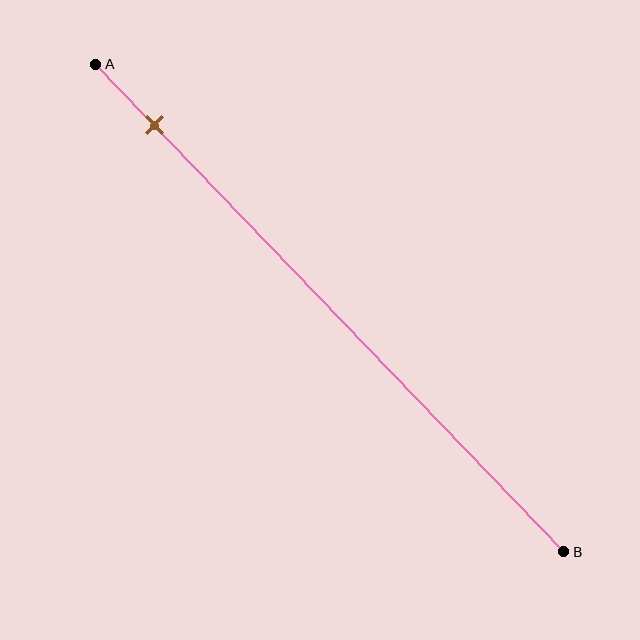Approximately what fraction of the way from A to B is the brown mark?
The brown mark is approximately 15% of the way from A to B.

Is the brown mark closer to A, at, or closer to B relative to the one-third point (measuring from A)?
The brown mark is closer to point A than the one-third point of segment AB.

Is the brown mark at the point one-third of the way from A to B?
No, the mark is at about 15% from A, not at the 33% one-third point.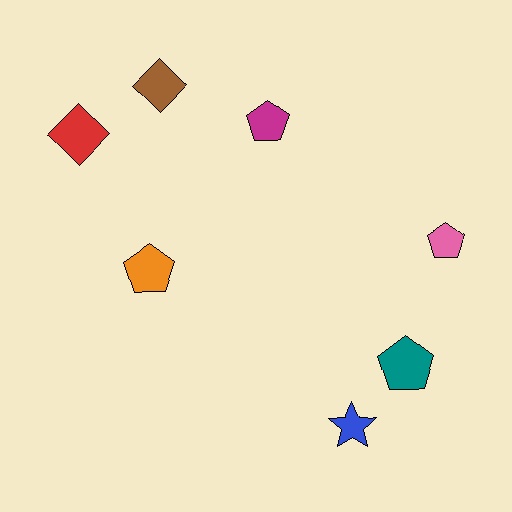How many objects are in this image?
There are 7 objects.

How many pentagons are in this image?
There are 4 pentagons.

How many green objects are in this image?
There are no green objects.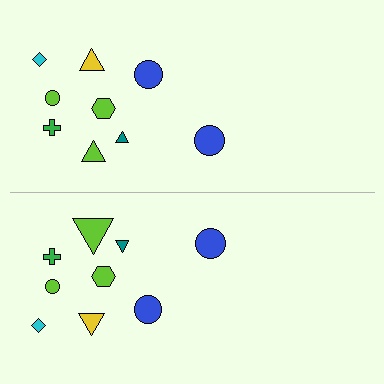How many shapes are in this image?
There are 18 shapes in this image.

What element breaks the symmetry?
The lime triangle on the bottom side has a different size than its mirror counterpart.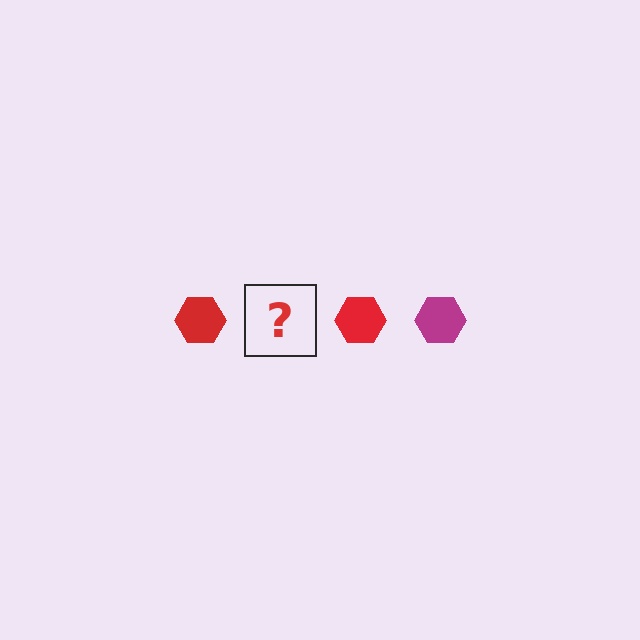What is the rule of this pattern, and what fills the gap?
The rule is that the pattern cycles through red, magenta hexagons. The gap should be filled with a magenta hexagon.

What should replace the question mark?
The question mark should be replaced with a magenta hexagon.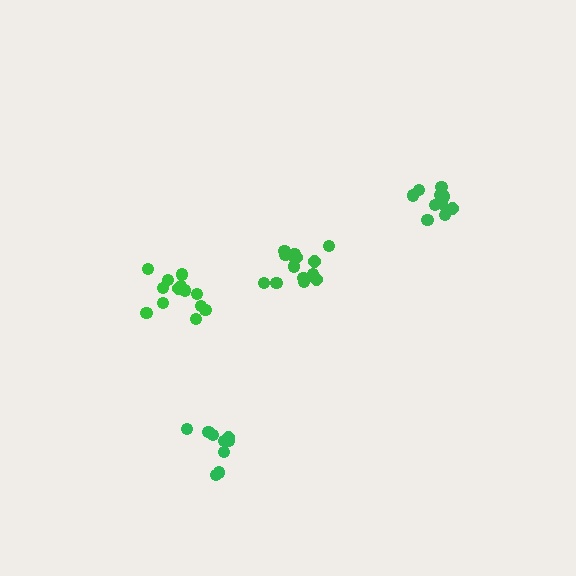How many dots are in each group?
Group 1: 9 dots, Group 2: 13 dots, Group 3: 14 dots, Group 4: 10 dots (46 total).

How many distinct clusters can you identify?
There are 4 distinct clusters.